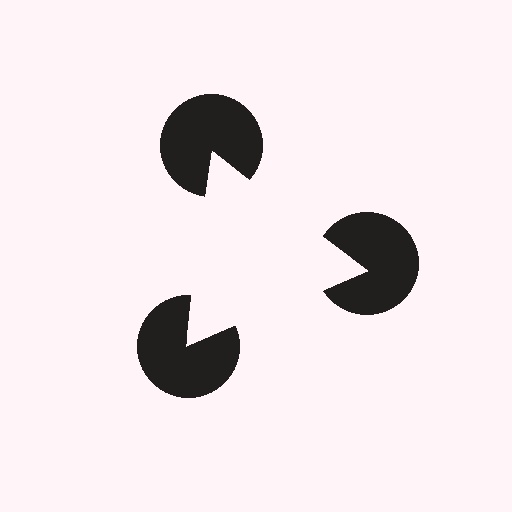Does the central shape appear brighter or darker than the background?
It typically appears slightly brighter than the background, even though no actual brightness change is drawn.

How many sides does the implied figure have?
3 sides.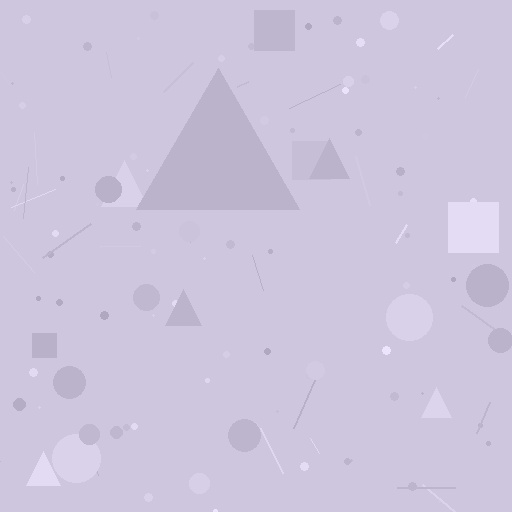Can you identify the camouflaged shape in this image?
The camouflaged shape is a triangle.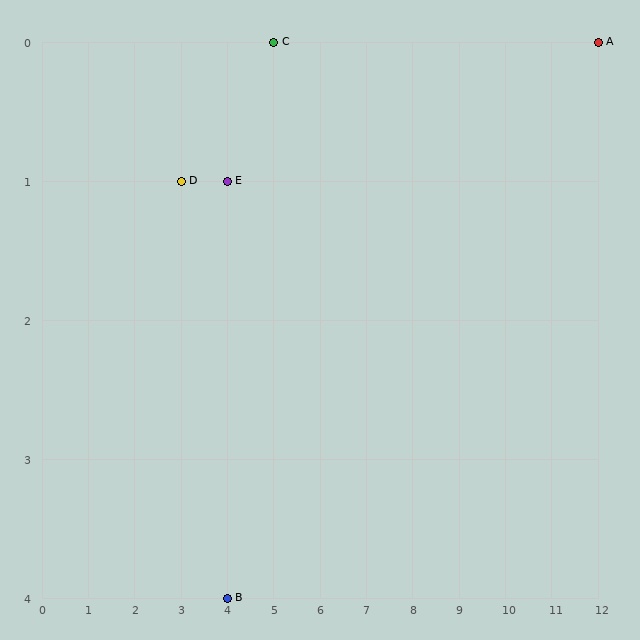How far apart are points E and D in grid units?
Points E and D are 1 column apart.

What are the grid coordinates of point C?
Point C is at grid coordinates (5, 0).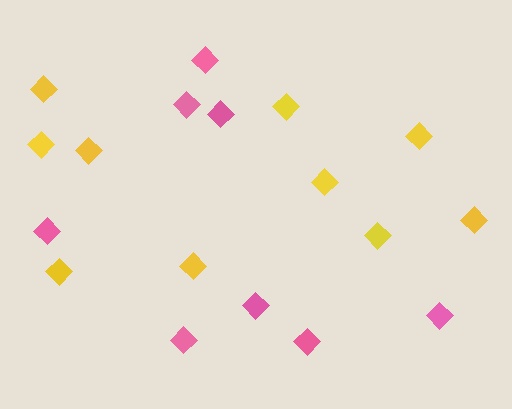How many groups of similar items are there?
There are 2 groups: one group of yellow diamonds (10) and one group of pink diamonds (8).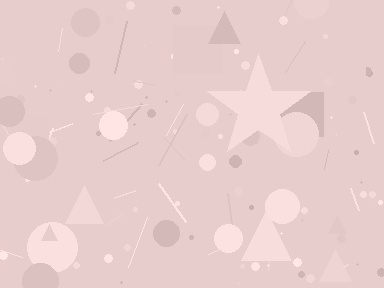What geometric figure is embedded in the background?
A star is embedded in the background.